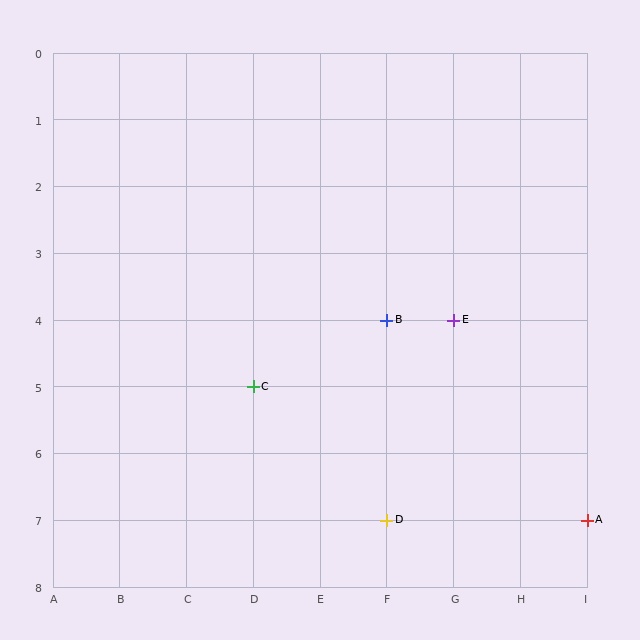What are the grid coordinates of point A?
Point A is at grid coordinates (I, 7).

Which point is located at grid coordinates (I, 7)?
Point A is at (I, 7).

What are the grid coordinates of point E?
Point E is at grid coordinates (G, 4).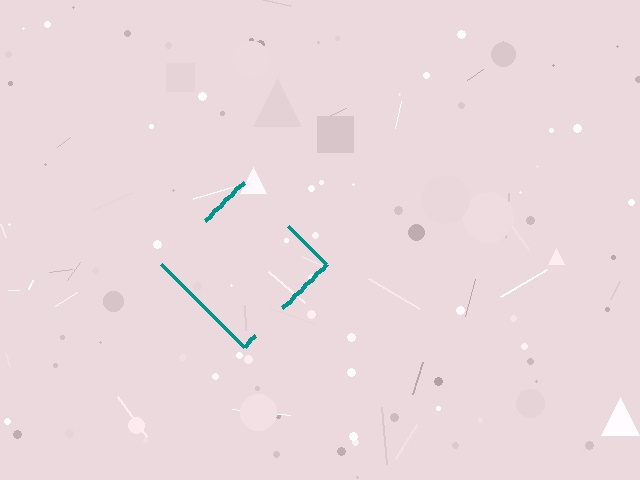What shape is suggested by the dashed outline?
The dashed outline suggests a diamond.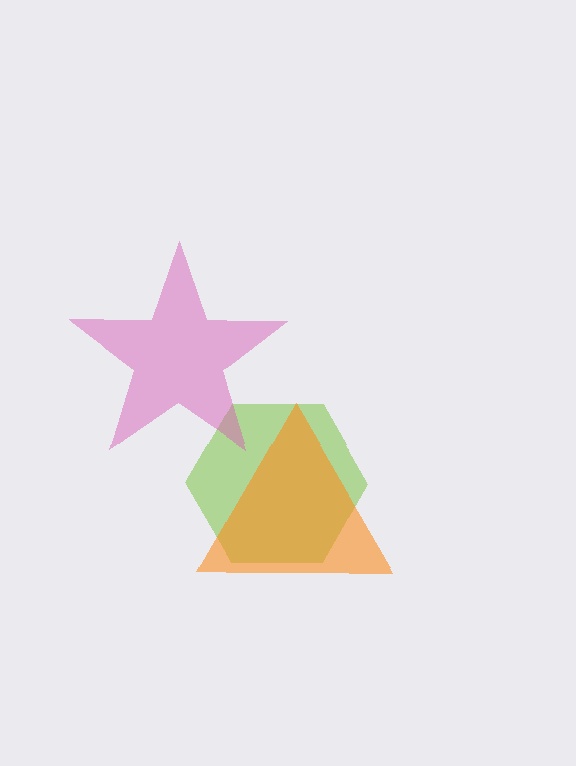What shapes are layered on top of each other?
The layered shapes are: a lime hexagon, an orange triangle, a pink star.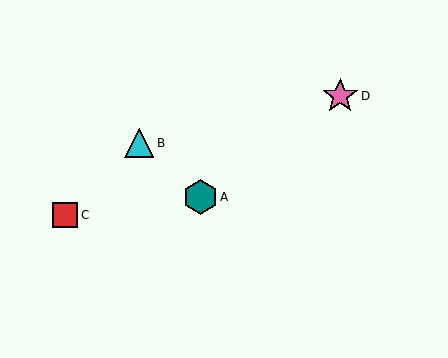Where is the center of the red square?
The center of the red square is at (65, 215).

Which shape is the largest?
The pink star (labeled D) is the largest.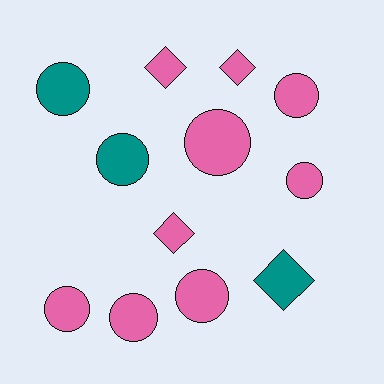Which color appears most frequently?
Pink, with 9 objects.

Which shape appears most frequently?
Circle, with 8 objects.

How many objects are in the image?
There are 12 objects.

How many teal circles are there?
There are 2 teal circles.